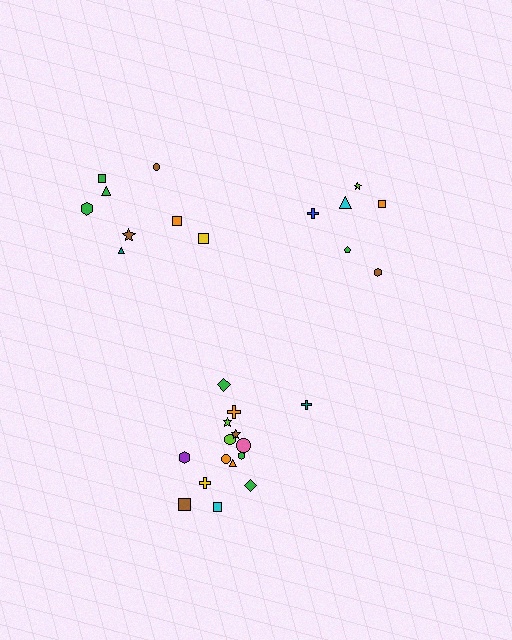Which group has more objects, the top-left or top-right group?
The top-left group.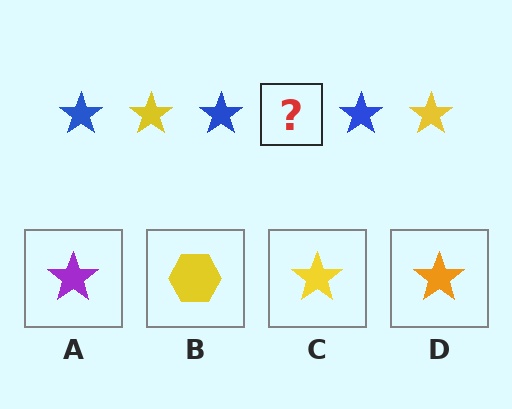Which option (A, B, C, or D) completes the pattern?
C.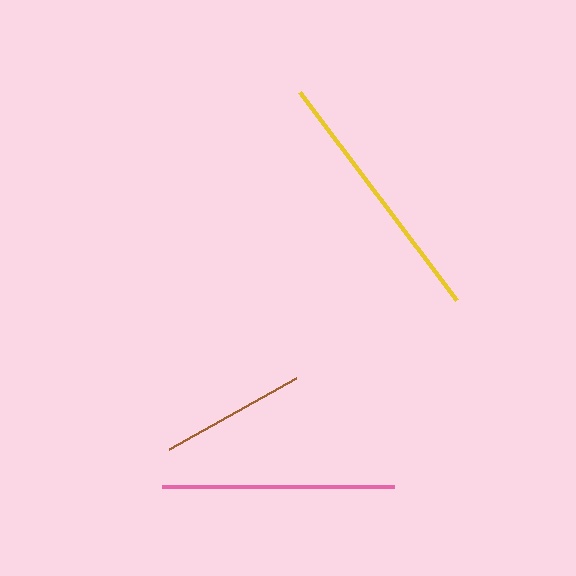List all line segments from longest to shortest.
From longest to shortest: yellow, pink, brown.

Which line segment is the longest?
The yellow line is the longest at approximately 261 pixels.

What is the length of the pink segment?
The pink segment is approximately 232 pixels long.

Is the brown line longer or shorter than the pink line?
The pink line is longer than the brown line.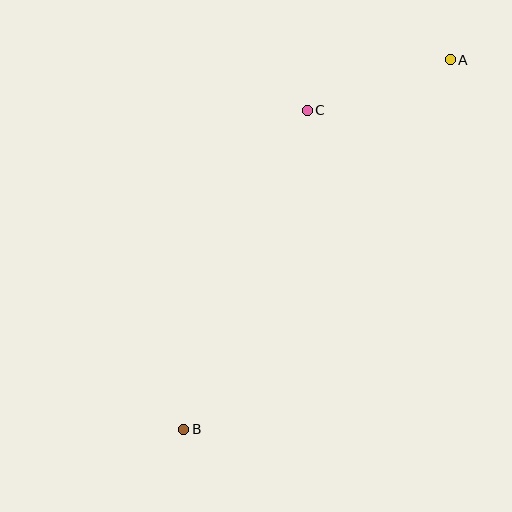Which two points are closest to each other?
Points A and C are closest to each other.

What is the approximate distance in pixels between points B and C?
The distance between B and C is approximately 342 pixels.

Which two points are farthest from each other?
Points A and B are farthest from each other.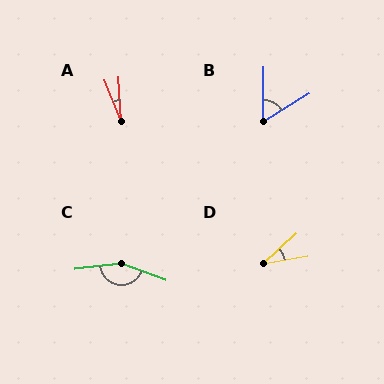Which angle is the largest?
C, at approximately 152 degrees.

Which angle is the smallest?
A, at approximately 19 degrees.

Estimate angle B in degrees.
Approximately 58 degrees.